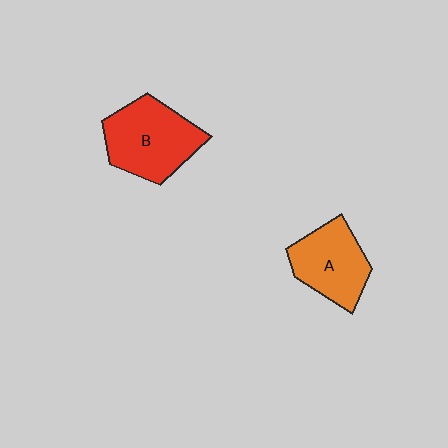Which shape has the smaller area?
Shape A (orange).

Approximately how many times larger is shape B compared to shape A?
Approximately 1.2 times.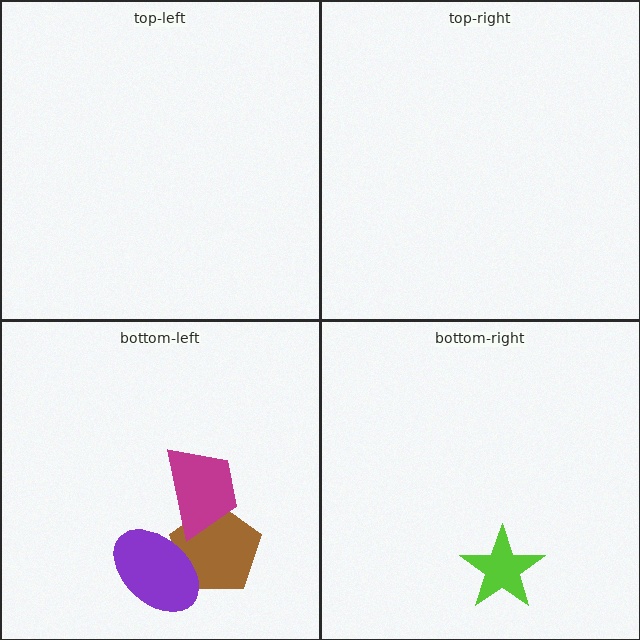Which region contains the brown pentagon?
The bottom-left region.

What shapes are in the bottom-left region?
The brown pentagon, the purple ellipse, the magenta trapezoid.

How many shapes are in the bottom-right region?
1.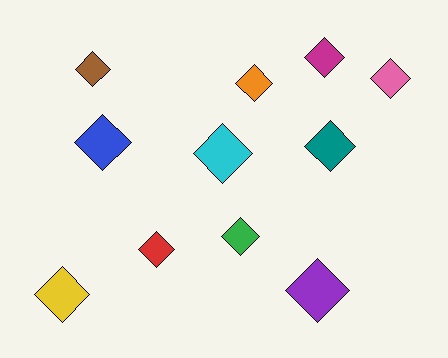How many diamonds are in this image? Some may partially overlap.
There are 11 diamonds.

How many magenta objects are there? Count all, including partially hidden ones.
There is 1 magenta object.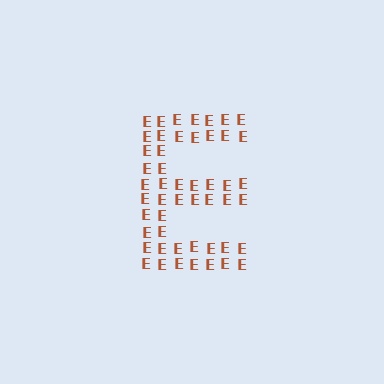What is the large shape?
The large shape is the letter E.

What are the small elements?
The small elements are letter E's.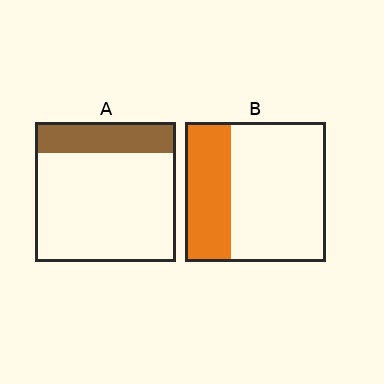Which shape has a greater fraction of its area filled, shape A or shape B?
Shape B.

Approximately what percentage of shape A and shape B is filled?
A is approximately 20% and B is approximately 35%.